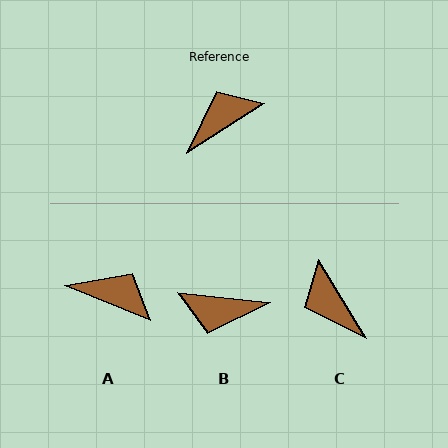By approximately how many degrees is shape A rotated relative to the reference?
Approximately 55 degrees clockwise.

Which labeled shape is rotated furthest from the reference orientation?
B, about 141 degrees away.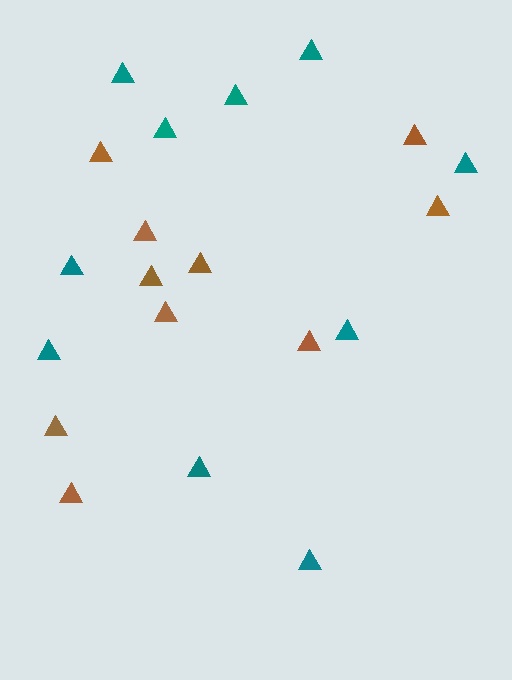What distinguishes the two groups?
There are 2 groups: one group of brown triangles (10) and one group of teal triangles (10).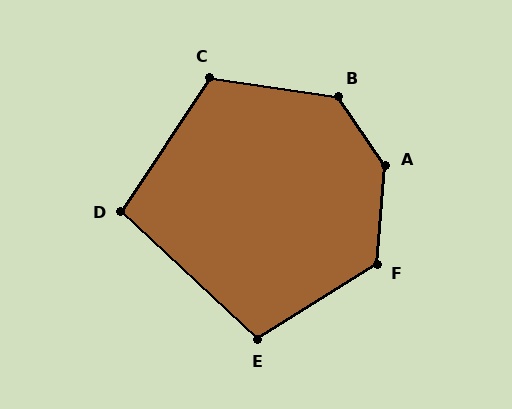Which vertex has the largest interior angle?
A, at approximately 141 degrees.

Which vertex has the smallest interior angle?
D, at approximately 100 degrees.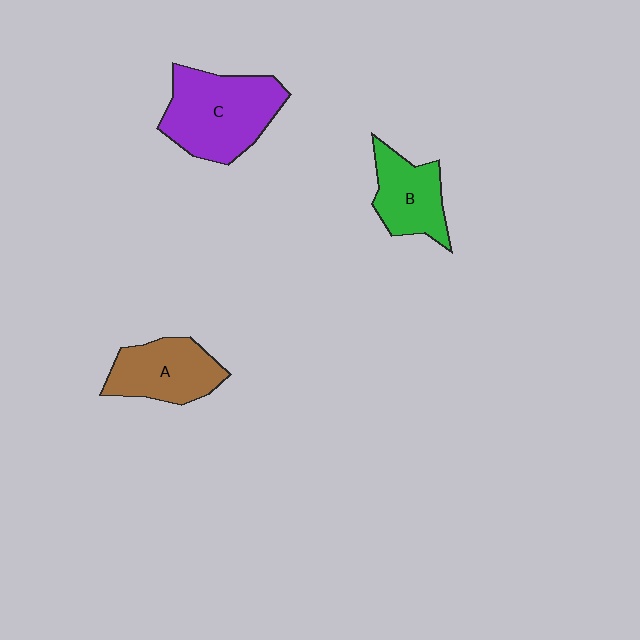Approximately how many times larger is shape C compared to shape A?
Approximately 1.4 times.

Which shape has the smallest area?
Shape B (green).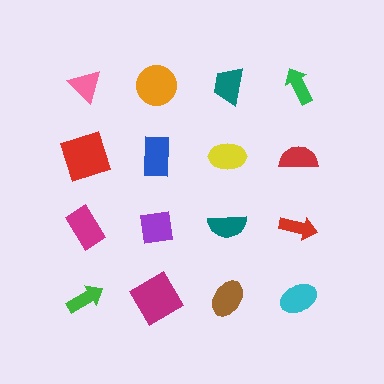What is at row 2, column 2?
A blue rectangle.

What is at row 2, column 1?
A red square.